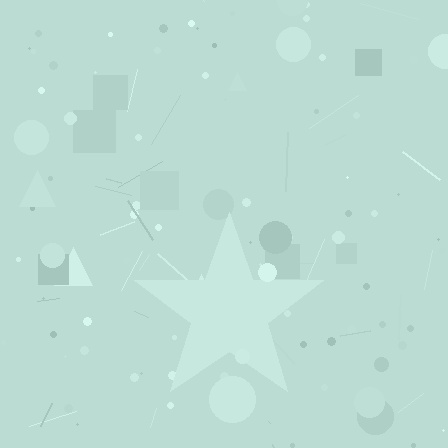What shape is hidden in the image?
A star is hidden in the image.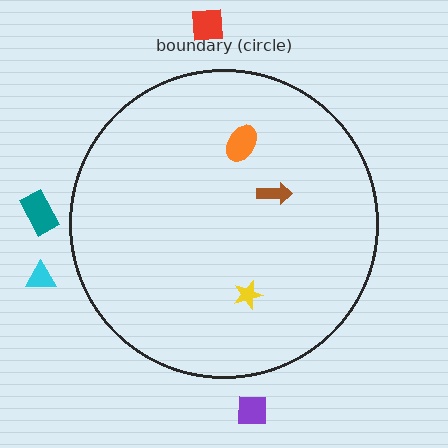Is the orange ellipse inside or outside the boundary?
Inside.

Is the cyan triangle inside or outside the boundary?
Outside.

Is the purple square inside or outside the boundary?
Outside.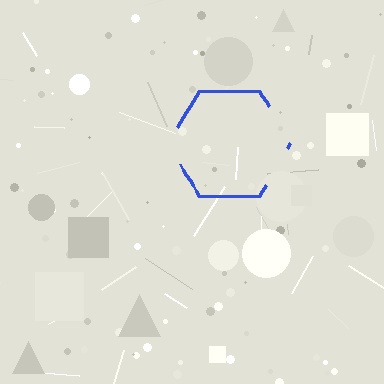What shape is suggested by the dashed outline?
The dashed outline suggests a hexagon.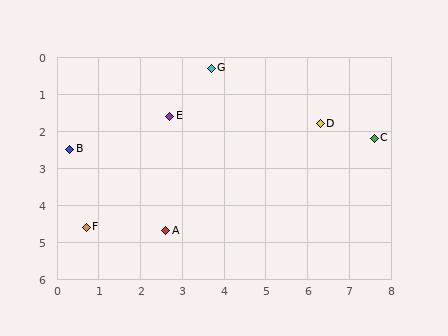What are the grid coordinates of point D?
Point D is at approximately (6.3, 1.8).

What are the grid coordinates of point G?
Point G is at approximately (3.7, 0.3).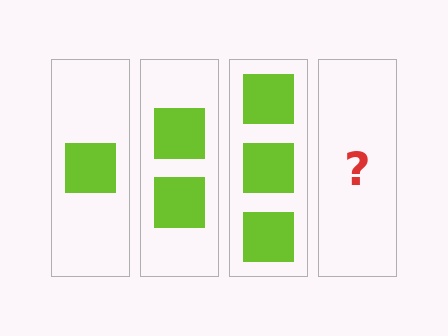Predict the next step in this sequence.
The next step is 4 squares.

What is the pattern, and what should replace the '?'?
The pattern is that each step adds one more square. The '?' should be 4 squares.